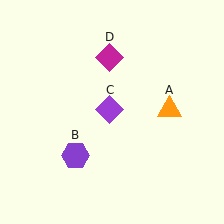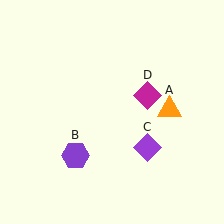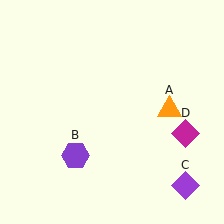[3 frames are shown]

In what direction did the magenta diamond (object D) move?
The magenta diamond (object D) moved down and to the right.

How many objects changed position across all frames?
2 objects changed position: purple diamond (object C), magenta diamond (object D).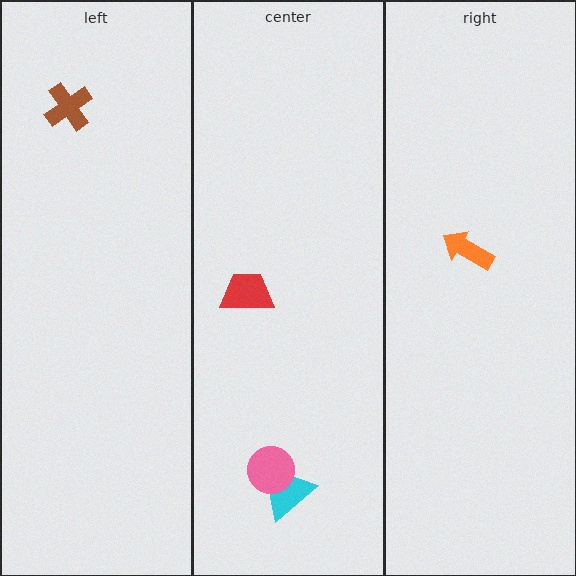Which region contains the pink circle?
The center region.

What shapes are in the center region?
The red trapezoid, the cyan triangle, the pink circle.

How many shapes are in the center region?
3.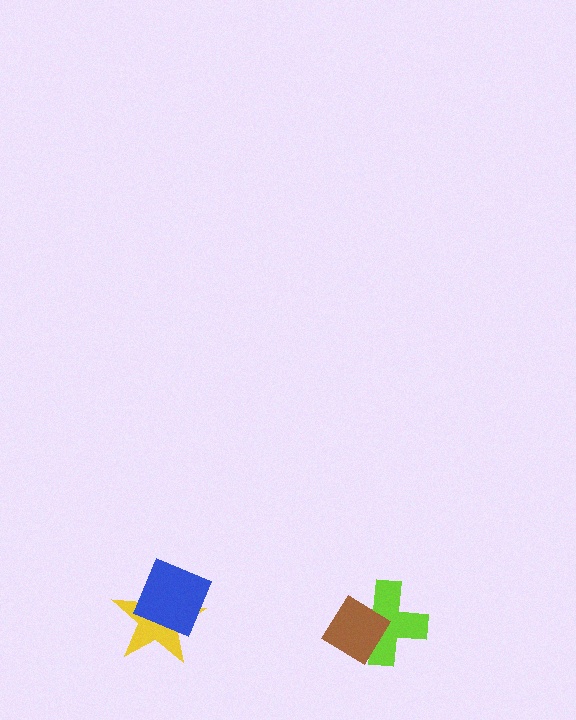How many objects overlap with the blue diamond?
1 object overlaps with the blue diamond.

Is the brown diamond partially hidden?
No, no other shape covers it.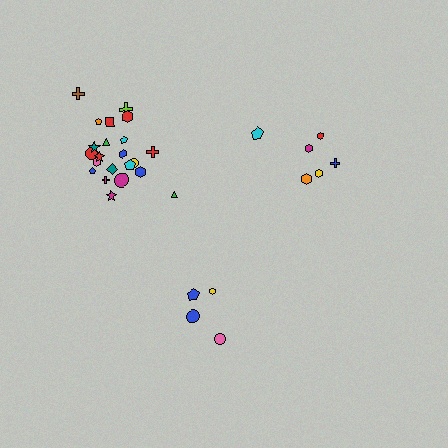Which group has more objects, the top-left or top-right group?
The top-left group.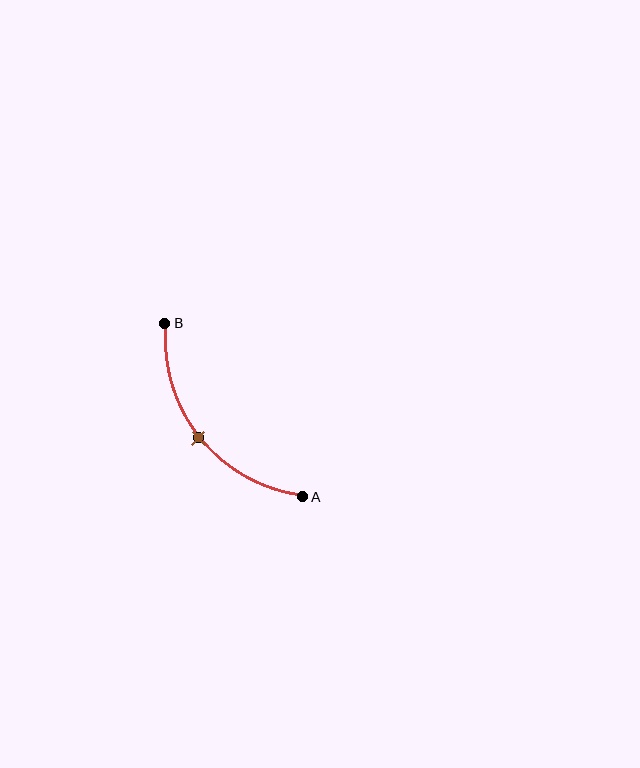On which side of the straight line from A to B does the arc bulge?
The arc bulges below and to the left of the straight line connecting A and B.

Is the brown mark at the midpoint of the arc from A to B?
Yes. The brown mark lies on the arc at equal arc-length from both A and B — it is the arc midpoint.